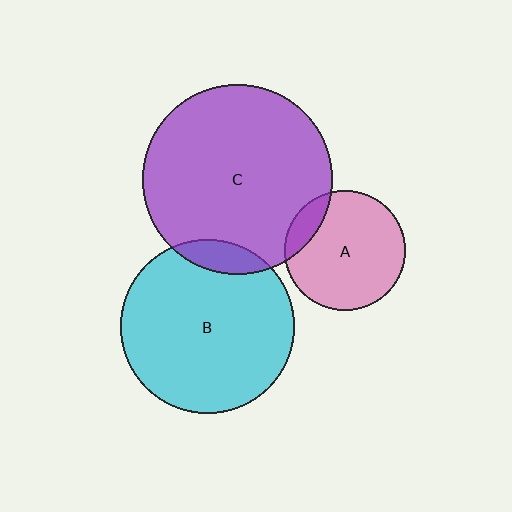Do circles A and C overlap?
Yes.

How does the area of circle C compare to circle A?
Approximately 2.5 times.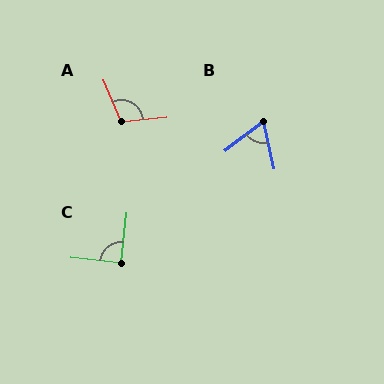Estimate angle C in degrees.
Approximately 90 degrees.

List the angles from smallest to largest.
B (65°), C (90°), A (107°).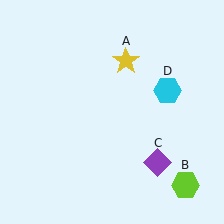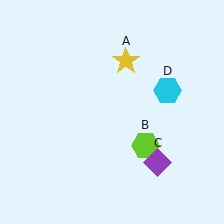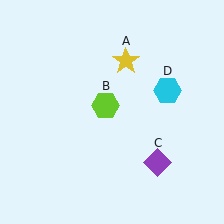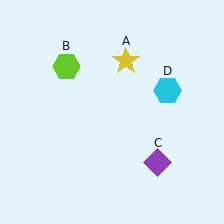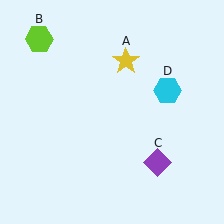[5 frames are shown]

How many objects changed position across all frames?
1 object changed position: lime hexagon (object B).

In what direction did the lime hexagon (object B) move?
The lime hexagon (object B) moved up and to the left.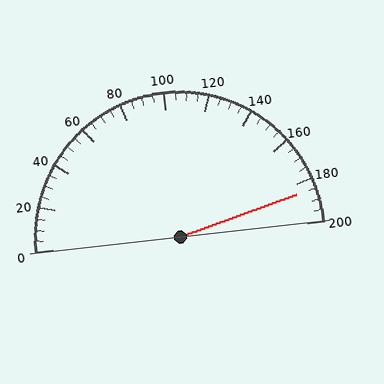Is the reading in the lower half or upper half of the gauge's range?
The reading is in the upper half of the range (0 to 200).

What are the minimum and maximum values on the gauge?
The gauge ranges from 0 to 200.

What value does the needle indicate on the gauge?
The needle indicates approximately 185.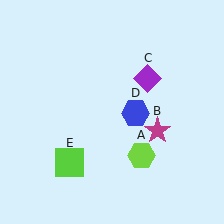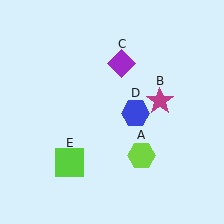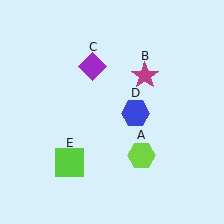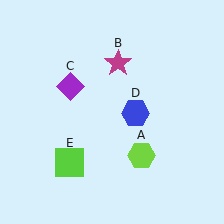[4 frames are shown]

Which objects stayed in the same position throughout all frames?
Lime hexagon (object A) and blue hexagon (object D) and lime square (object E) remained stationary.